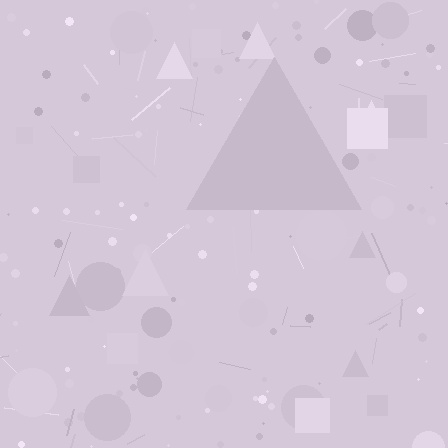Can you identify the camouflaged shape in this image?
The camouflaged shape is a triangle.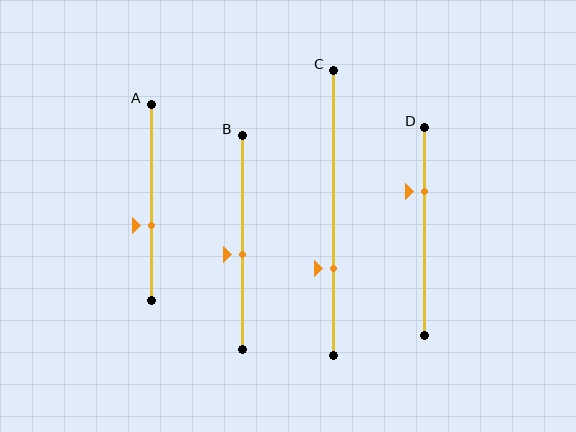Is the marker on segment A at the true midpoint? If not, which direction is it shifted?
No, the marker on segment A is shifted downward by about 12% of the segment length.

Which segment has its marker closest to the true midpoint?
Segment B has its marker closest to the true midpoint.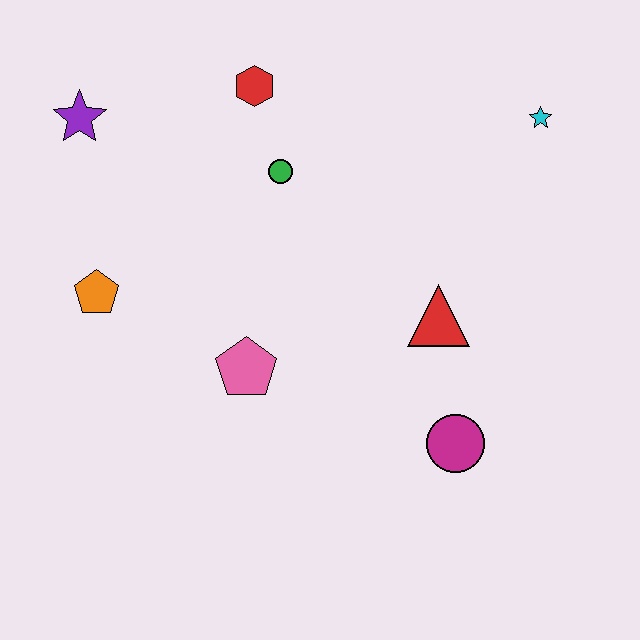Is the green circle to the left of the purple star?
No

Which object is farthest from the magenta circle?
The purple star is farthest from the magenta circle.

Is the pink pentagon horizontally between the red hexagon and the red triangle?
No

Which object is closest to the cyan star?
The red triangle is closest to the cyan star.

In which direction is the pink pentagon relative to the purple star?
The pink pentagon is below the purple star.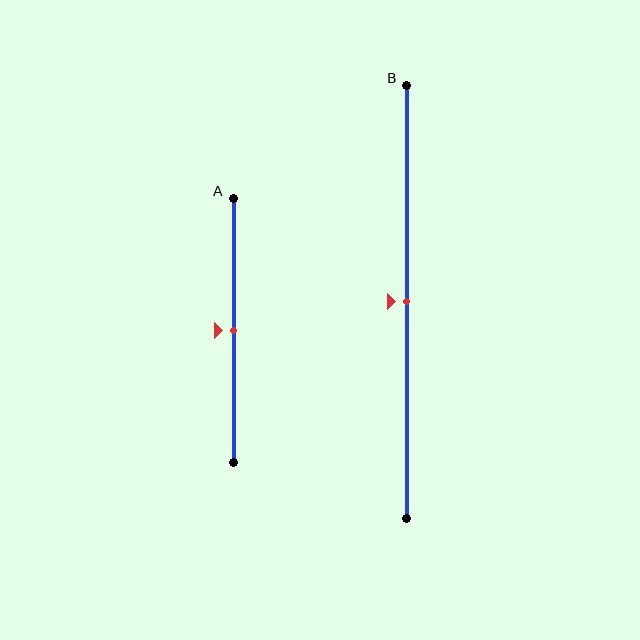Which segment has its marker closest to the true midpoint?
Segment A has its marker closest to the true midpoint.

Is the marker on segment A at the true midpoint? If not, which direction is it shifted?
Yes, the marker on segment A is at the true midpoint.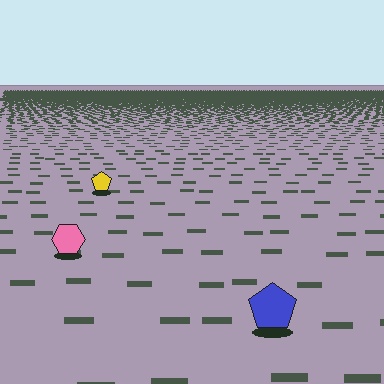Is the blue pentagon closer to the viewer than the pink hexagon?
Yes. The blue pentagon is closer — you can tell from the texture gradient: the ground texture is coarser near it.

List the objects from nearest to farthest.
From nearest to farthest: the blue pentagon, the pink hexagon, the yellow pentagon.